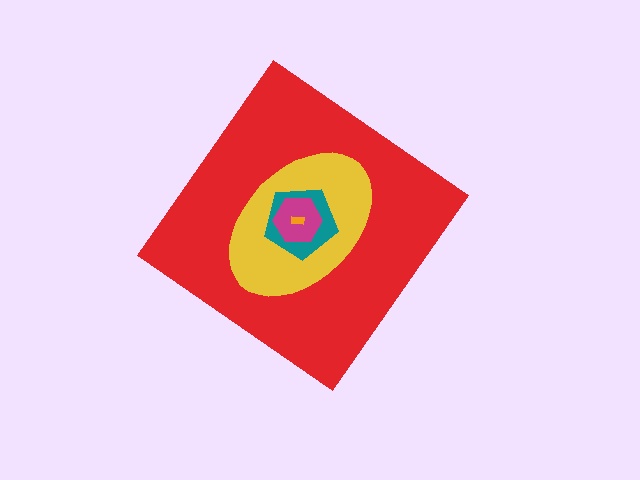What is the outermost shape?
The red diamond.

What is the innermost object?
The orange rectangle.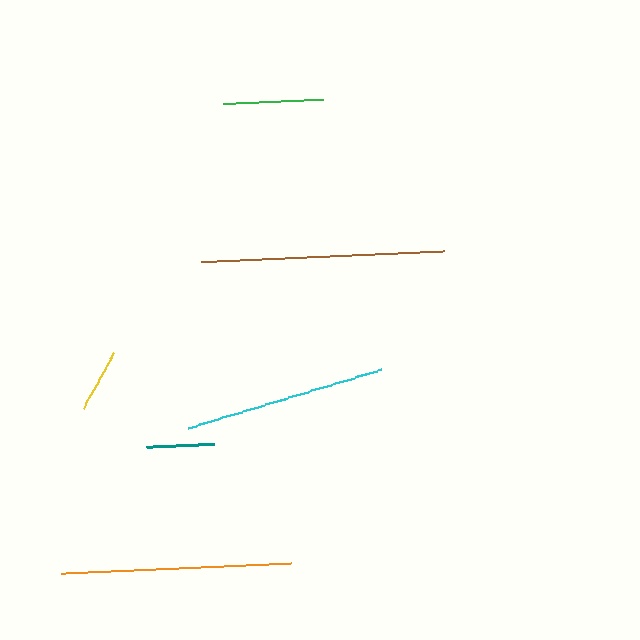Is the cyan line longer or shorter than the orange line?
The orange line is longer than the cyan line.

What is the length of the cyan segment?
The cyan segment is approximately 202 pixels long.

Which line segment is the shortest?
The yellow line is the shortest at approximately 63 pixels.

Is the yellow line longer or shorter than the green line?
The green line is longer than the yellow line.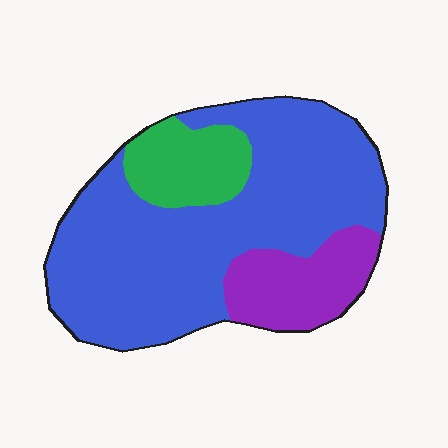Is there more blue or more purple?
Blue.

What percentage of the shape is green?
Green covers about 15% of the shape.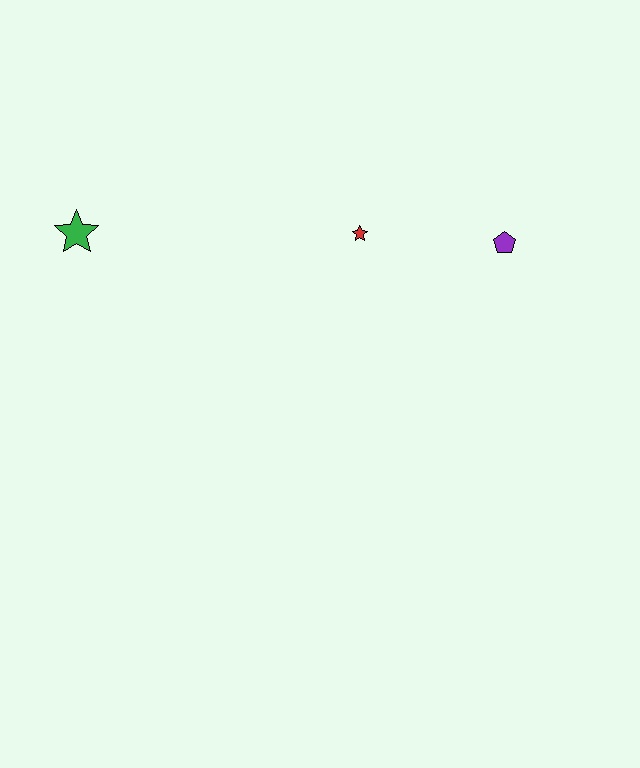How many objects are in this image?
There are 3 objects.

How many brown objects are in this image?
There are no brown objects.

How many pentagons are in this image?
There is 1 pentagon.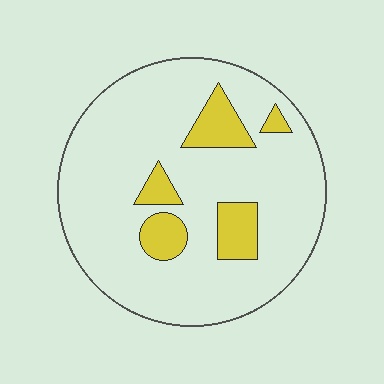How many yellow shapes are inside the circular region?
5.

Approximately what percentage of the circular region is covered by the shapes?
Approximately 15%.